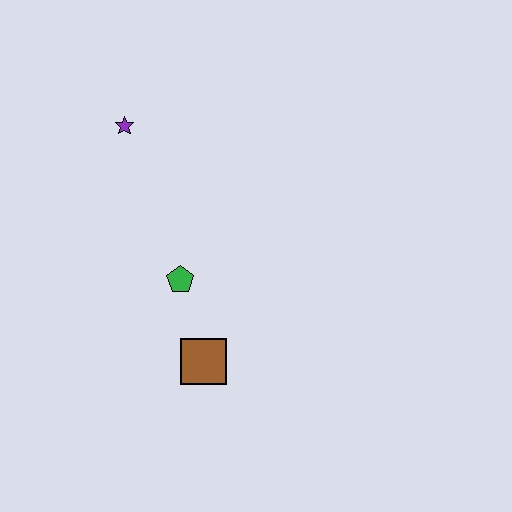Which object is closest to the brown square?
The green pentagon is closest to the brown square.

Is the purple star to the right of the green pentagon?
No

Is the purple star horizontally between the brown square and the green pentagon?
No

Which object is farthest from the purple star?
The brown square is farthest from the purple star.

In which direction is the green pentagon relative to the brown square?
The green pentagon is above the brown square.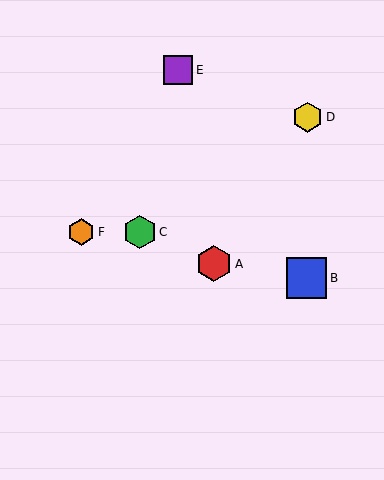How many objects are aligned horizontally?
2 objects (C, F) are aligned horizontally.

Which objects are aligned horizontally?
Objects C, F are aligned horizontally.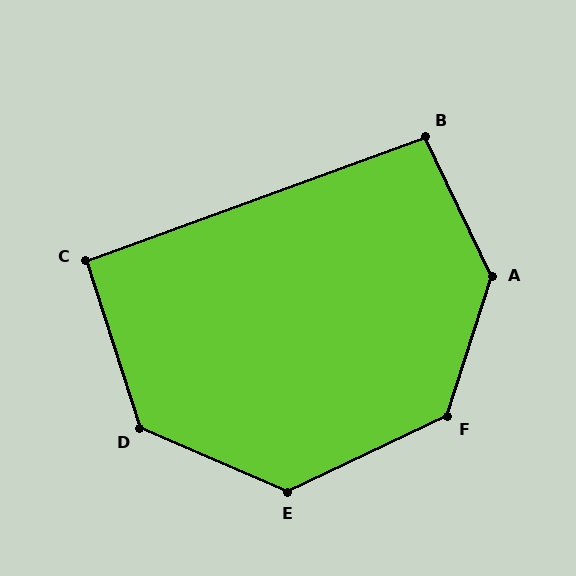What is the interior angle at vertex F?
Approximately 133 degrees (obtuse).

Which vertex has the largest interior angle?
A, at approximately 137 degrees.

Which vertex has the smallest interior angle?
C, at approximately 92 degrees.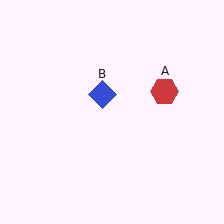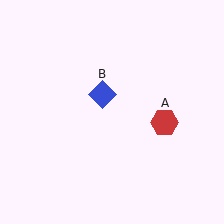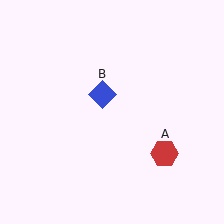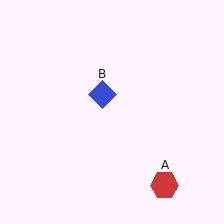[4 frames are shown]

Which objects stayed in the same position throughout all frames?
Blue diamond (object B) remained stationary.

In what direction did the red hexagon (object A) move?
The red hexagon (object A) moved down.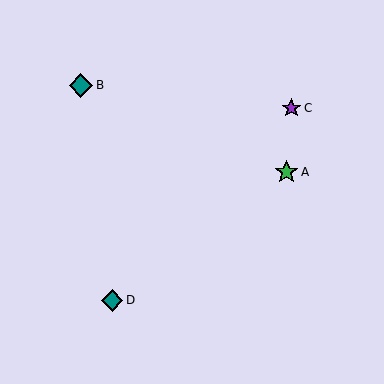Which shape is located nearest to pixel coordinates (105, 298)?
The teal diamond (labeled D) at (112, 300) is nearest to that location.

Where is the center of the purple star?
The center of the purple star is at (291, 108).